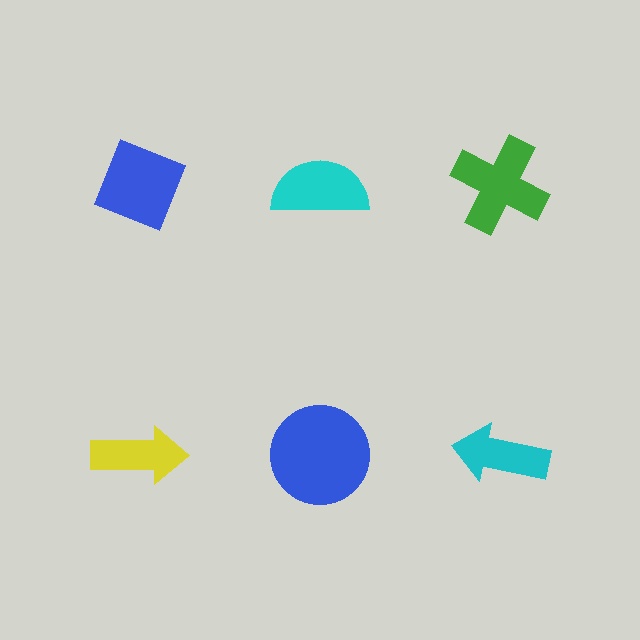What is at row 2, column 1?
A yellow arrow.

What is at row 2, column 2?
A blue circle.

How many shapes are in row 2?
3 shapes.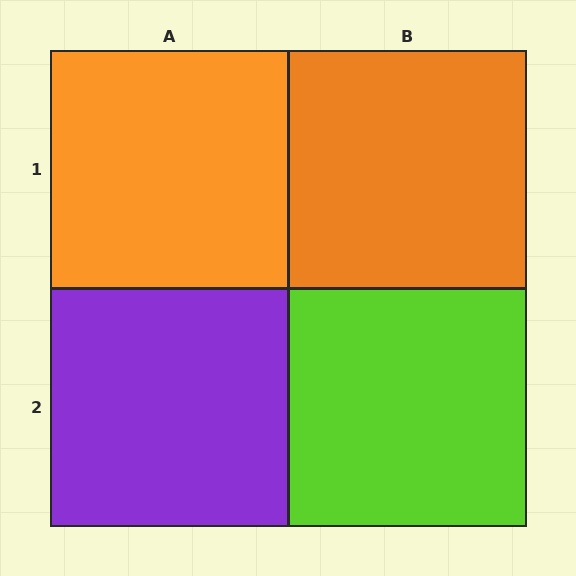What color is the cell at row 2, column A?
Purple.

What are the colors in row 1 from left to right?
Orange, orange.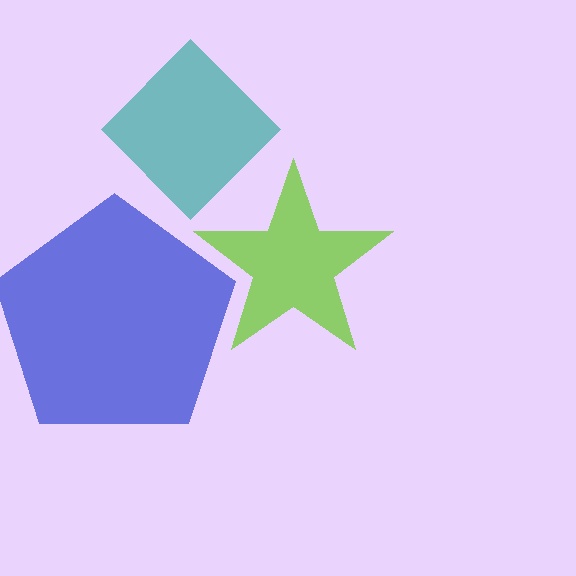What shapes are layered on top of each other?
The layered shapes are: a lime star, a teal diamond, a blue pentagon.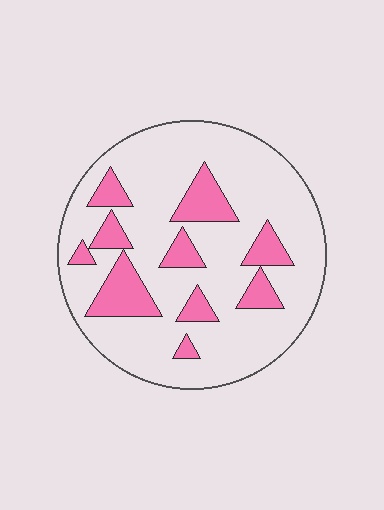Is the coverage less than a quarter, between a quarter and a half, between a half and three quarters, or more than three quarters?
Less than a quarter.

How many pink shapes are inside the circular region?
10.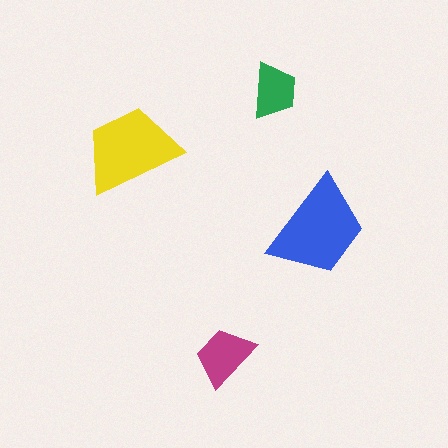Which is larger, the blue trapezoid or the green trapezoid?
The blue one.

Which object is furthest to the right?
The blue trapezoid is rightmost.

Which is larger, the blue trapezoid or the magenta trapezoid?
The blue one.